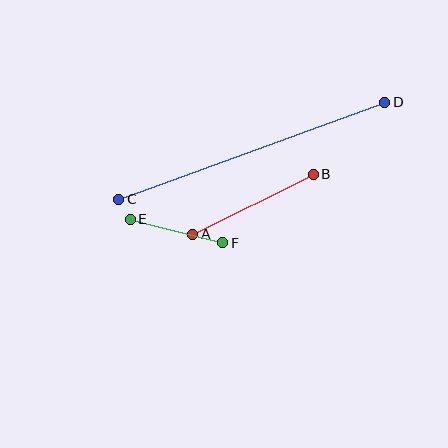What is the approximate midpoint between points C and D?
The midpoint is at approximately (252, 151) pixels.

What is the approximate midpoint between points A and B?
The midpoint is at approximately (253, 204) pixels.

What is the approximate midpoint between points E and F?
The midpoint is at approximately (176, 231) pixels.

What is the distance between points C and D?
The distance is approximately 283 pixels.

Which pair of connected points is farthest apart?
Points C and D are farthest apart.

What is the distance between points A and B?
The distance is approximately 134 pixels.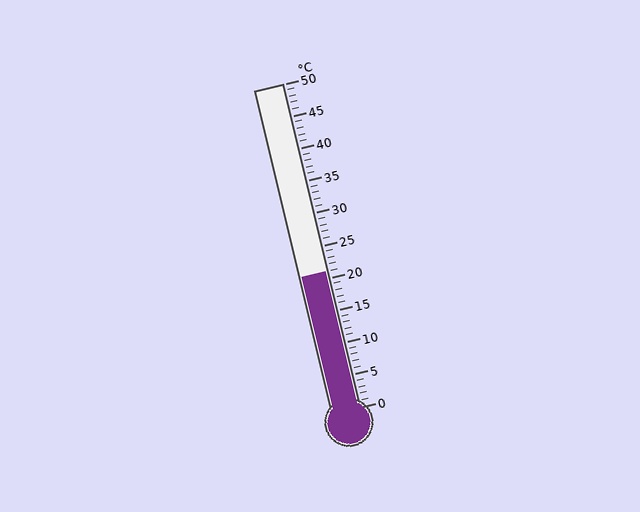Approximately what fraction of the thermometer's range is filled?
The thermometer is filled to approximately 40% of its range.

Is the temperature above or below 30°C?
The temperature is below 30°C.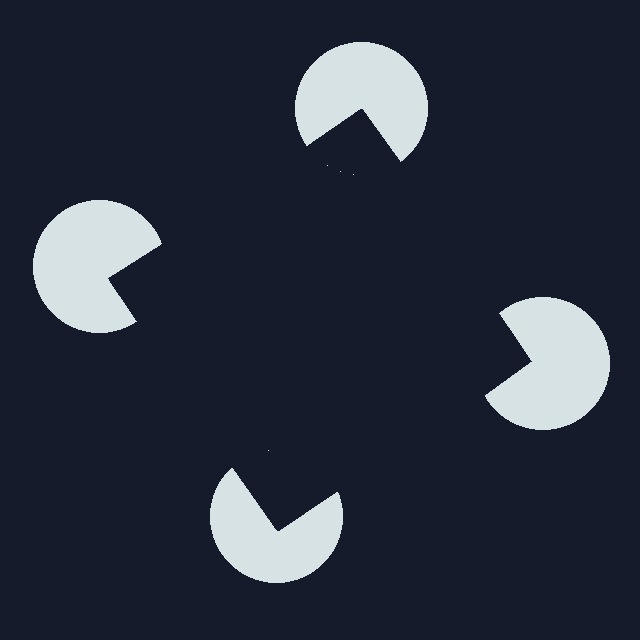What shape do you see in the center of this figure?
An illusory square — its edges are inferred from the aligned wedge cuts in the pac-man discs, not physically drawn.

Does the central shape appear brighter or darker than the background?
It typically appears slightly darker than the background, even though no actual brightness change is drawn.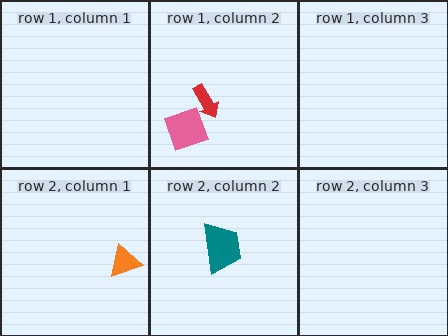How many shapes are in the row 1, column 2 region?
2.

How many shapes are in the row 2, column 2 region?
1.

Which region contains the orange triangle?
The row 2, column 1 region.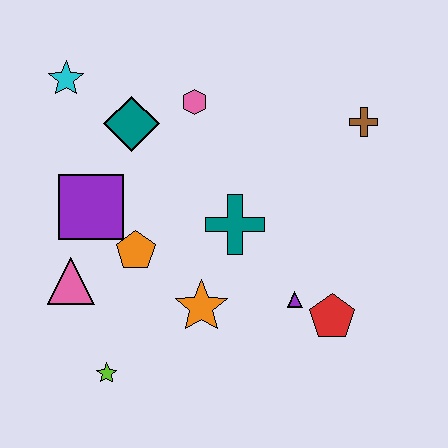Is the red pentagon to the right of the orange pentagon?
Yes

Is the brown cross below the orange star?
No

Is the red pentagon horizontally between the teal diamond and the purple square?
No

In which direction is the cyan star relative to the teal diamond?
The cyan star is to the left of the teal diamond.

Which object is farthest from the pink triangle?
The brown cross is farthest from the pink triangle.